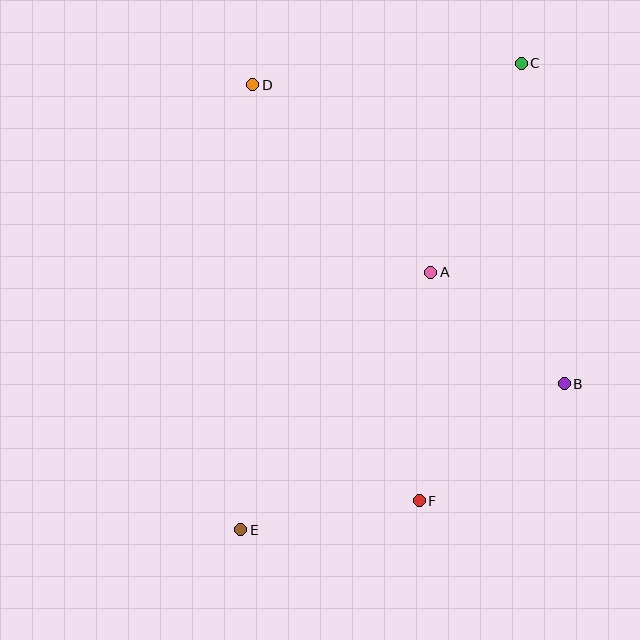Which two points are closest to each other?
Points A and B are closest to each other.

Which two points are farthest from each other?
Points C and E are farthest from each other.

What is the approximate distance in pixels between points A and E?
The distance between A and E is approximately 320 pixels.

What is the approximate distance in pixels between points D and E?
The distance between D and E is approximately 445 pixels.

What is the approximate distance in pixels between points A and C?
The distance between A and C is approximately 228 pixels.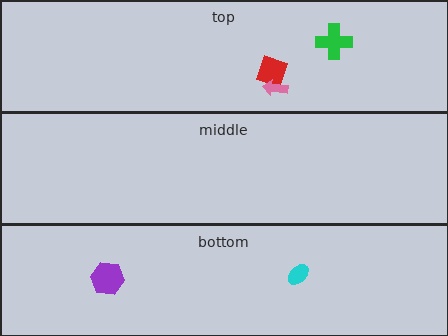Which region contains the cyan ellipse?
The bottom region.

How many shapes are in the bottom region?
2.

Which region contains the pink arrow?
The top region.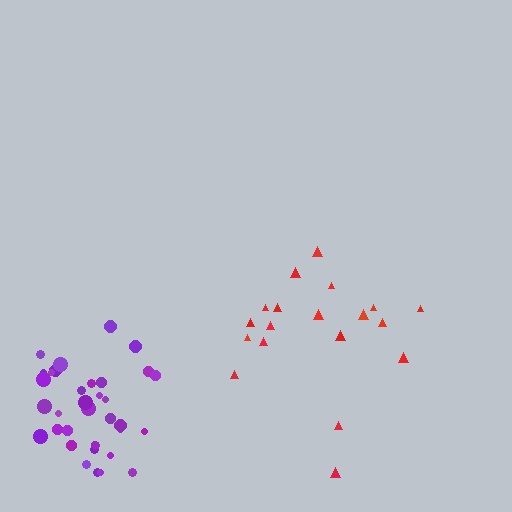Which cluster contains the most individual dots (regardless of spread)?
Purple (35).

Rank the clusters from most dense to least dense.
purple, red.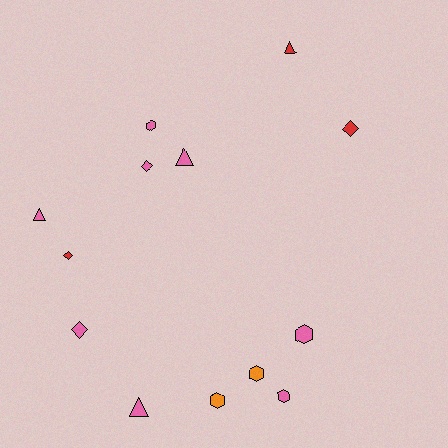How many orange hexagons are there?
There are 2 orange hexagons.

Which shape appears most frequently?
Hexagon, with 5 objects.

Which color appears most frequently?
Pink, with 8 objects.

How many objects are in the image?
There are 13 objects.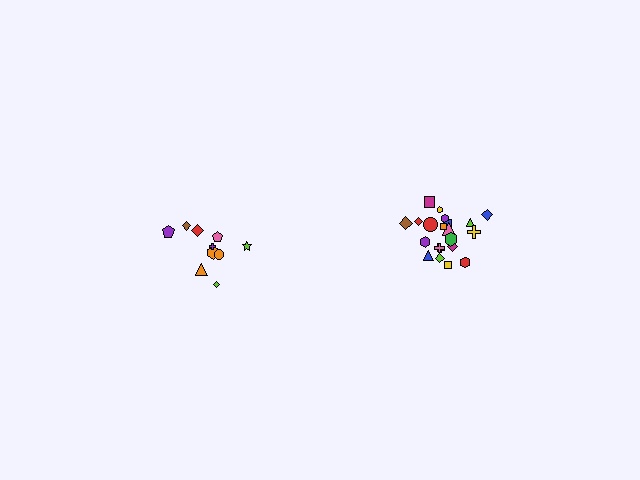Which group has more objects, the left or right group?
The right group.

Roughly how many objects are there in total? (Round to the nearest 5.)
Roughly 30 objects in total.